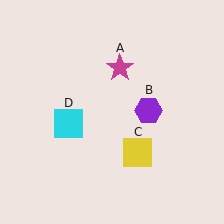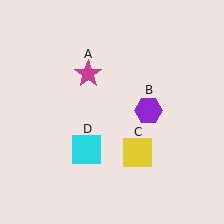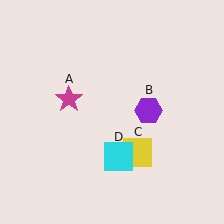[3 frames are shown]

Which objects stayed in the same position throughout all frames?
Purple hexagon (object B) and yellow square (object C) remained stationary.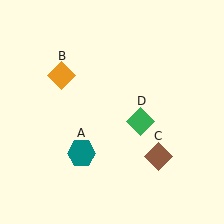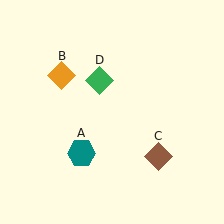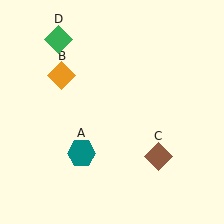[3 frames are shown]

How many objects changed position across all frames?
1 object changed position: green diamond (object D).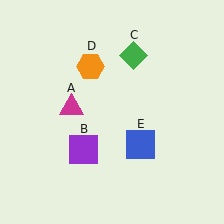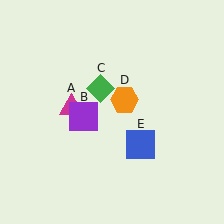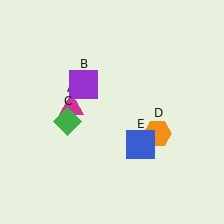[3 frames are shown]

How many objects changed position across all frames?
3 objects changed position: purple square (object B), green diamond (object C), orange hexagon (object D).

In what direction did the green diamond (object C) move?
The green diamond (object C) moved down and to the left.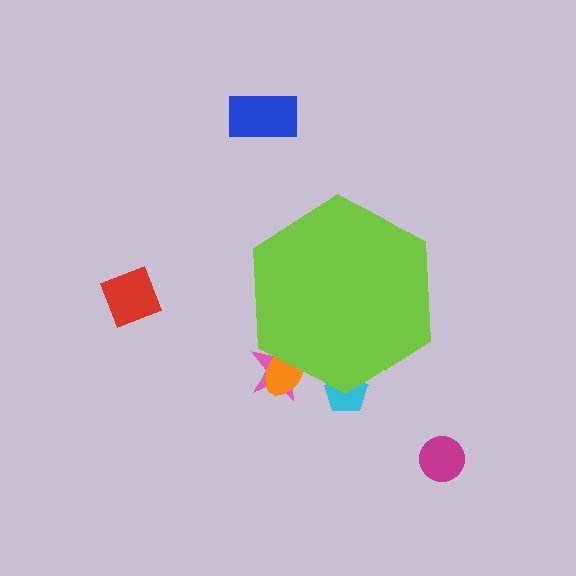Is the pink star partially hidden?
Yes, the pink star is partially hidden behind the lime hexagon.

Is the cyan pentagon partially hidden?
Yes, the cyan pentagon is partially hidden behind the lime hexagon.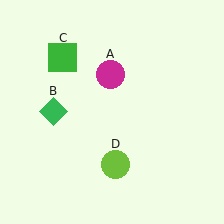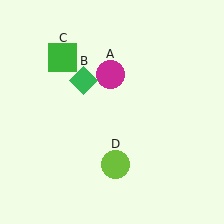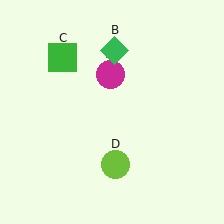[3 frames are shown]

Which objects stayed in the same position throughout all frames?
Magenta circle (object A) and green square (object C) and lime circle (object D) remained stationary.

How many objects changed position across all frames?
1 object changed position: green diamond (object B).